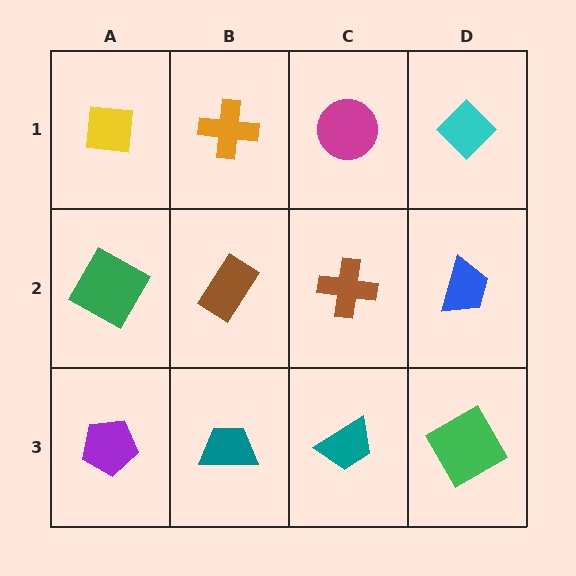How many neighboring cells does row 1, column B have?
3.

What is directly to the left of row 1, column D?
A magenta circle.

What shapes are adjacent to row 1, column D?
A blue trapezoid (row 2, column D), a magenta circle (row 1, column C).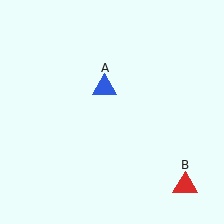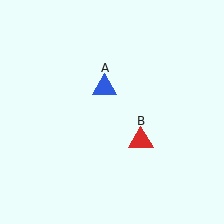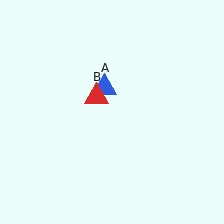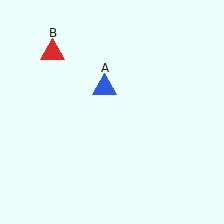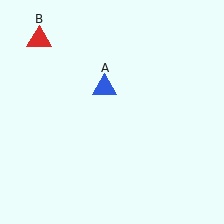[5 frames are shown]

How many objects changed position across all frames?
1 object changed position: red triangle (object B).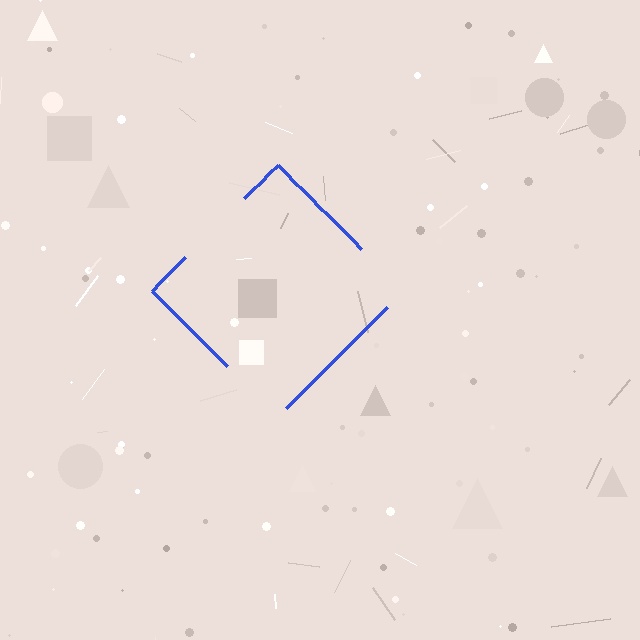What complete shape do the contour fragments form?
The contour fragments form a diamond.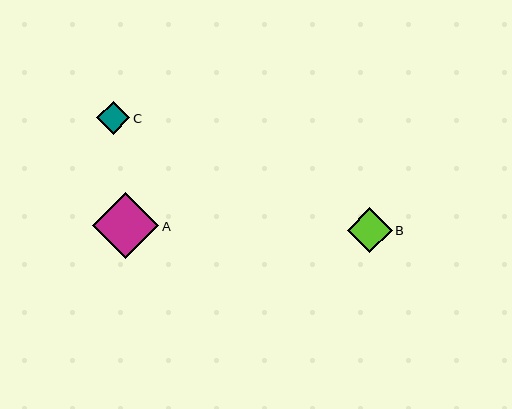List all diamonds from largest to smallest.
From largest to smallest: A, B, C.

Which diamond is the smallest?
Diamond C is the smallest with a size of approximately 33 pixels.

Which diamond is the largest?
Diamond A is the largest with a size of approximately 66 pixels.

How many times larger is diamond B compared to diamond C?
Diamond B is approximately 1.3 times the size of diamond C.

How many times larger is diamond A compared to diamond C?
Diamond A is approximately 2.0 times the size of diamond C.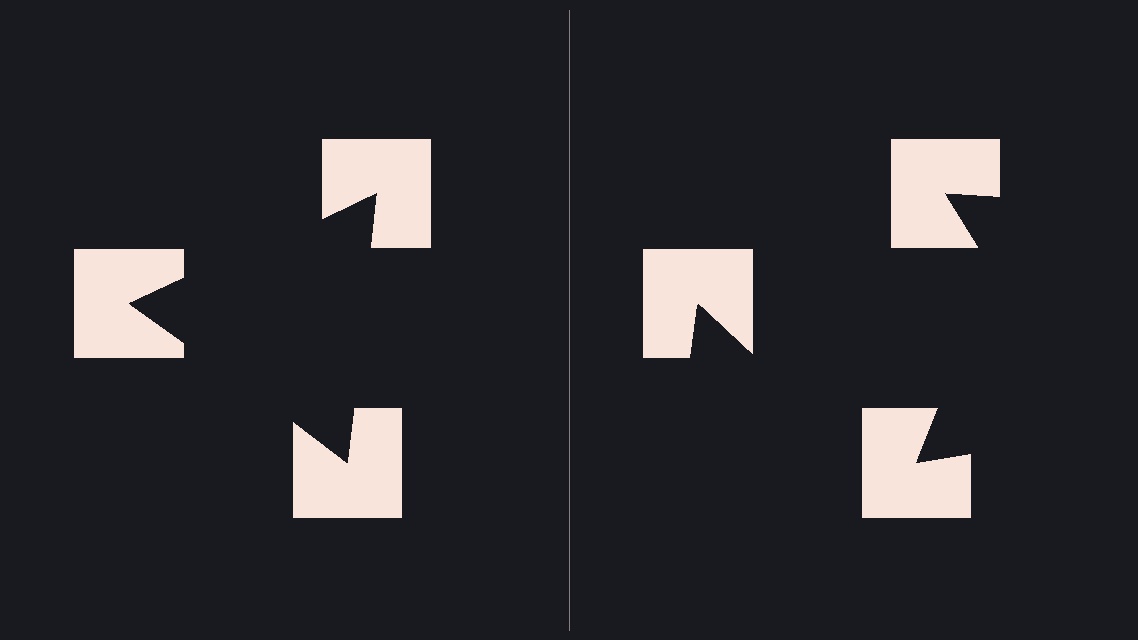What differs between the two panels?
The notched squares are positioned identically on both sides; only the wedge orientations differ. On the left they align to a triangle; on the right they are misaligned.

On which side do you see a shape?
An illusory triangle appears on the left side. On the right side the wedge cuts are rotated, so no coherent shape forms.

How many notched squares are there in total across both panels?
6 — 3 on each side.